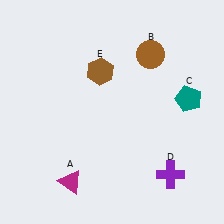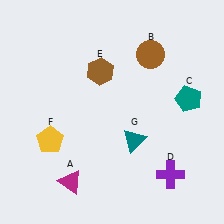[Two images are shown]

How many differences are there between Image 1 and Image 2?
There are 2 differences between the two images.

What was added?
A yellow pentagon (F), a teal triangle (G) were added in Image 2.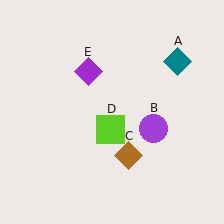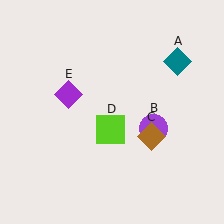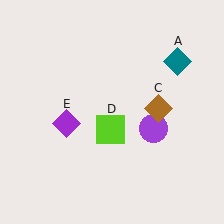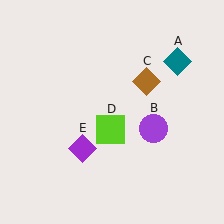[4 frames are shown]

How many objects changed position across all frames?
2 objects changed position: brown diamond (object C), purple diamond (object E).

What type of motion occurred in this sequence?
The brown diamond (object C), purple diamond (object E) rotated counterclockwise around the center of the scene.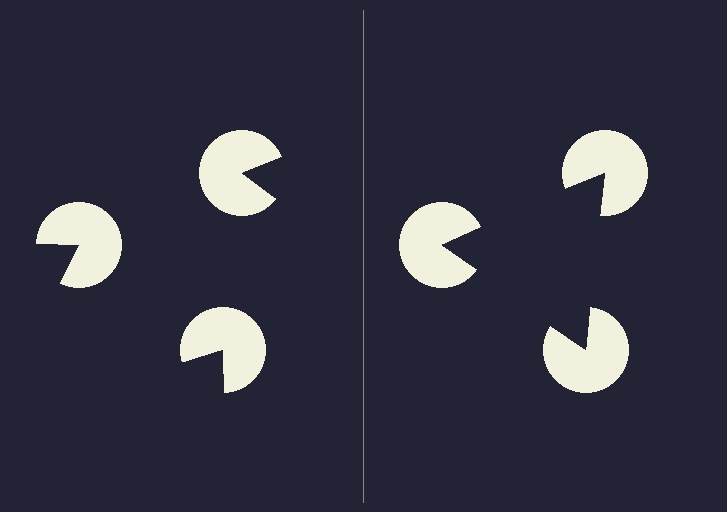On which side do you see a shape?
An illusory triangle appears on the right side. On the left side the wedge cuts are rotated, so no coherent shape forms.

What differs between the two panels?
The pac-man discs are positioned identically on both sides; only the wedge orientations differ. On the right they align to a triangle; on the left they are misaligned.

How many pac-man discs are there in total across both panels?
6 — 3 on each side.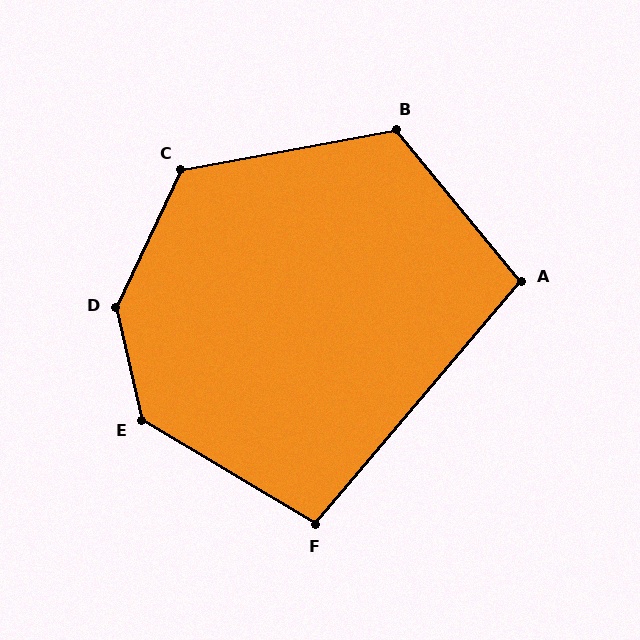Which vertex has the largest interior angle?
D, at approximately 142 degrees.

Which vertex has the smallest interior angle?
F, at approximately 99 degrees.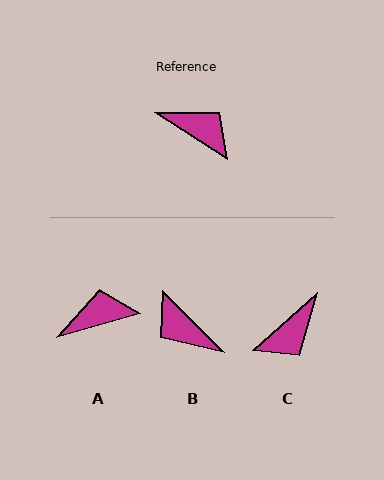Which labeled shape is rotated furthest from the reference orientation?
B, about 168 degrees away.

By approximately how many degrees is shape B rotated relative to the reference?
Approximately 168 degrees counter-clockwise.